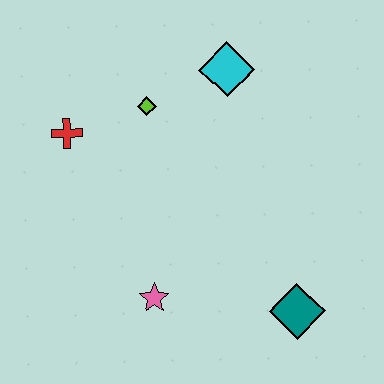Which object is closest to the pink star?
The teal diamond is closest to the pink star.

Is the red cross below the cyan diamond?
Yes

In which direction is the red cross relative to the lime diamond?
The red cross is to the left of the lime diamond.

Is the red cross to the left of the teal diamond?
Yes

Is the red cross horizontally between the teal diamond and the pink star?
No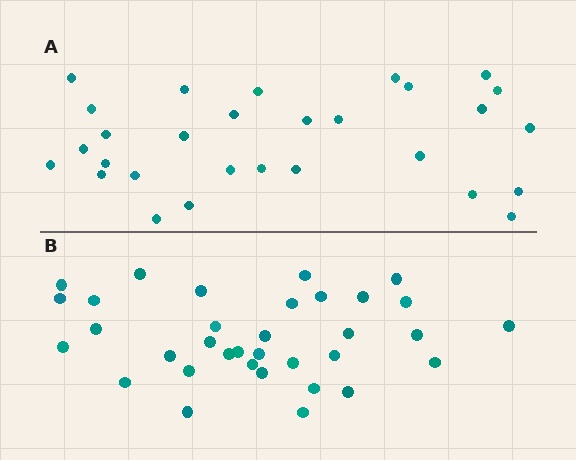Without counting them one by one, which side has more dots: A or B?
Region B (the bottom region) has more dots.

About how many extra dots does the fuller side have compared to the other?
Region B has about 5 more dots than region A.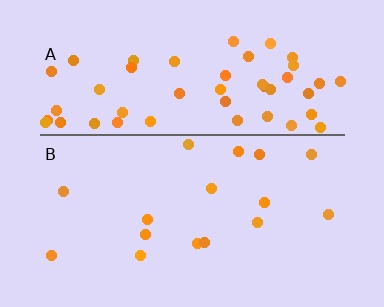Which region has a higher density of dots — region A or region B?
A (the top).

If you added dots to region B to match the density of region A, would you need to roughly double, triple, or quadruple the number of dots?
Approximately triple.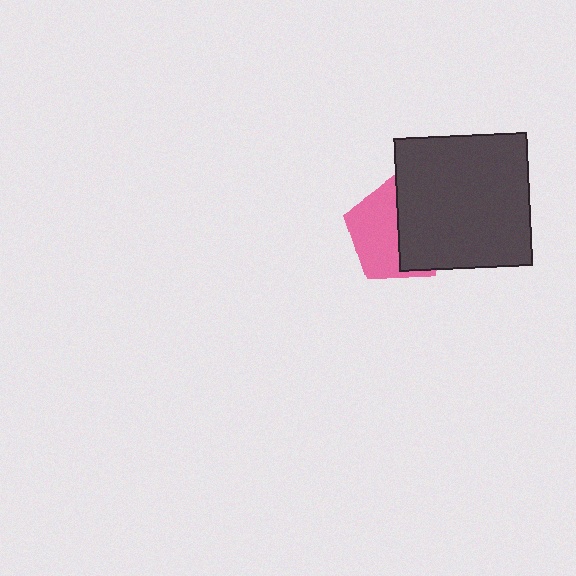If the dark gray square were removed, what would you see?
You would see the complete pink pentagon.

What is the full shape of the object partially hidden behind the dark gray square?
The partially hidden object is a pink pentagon.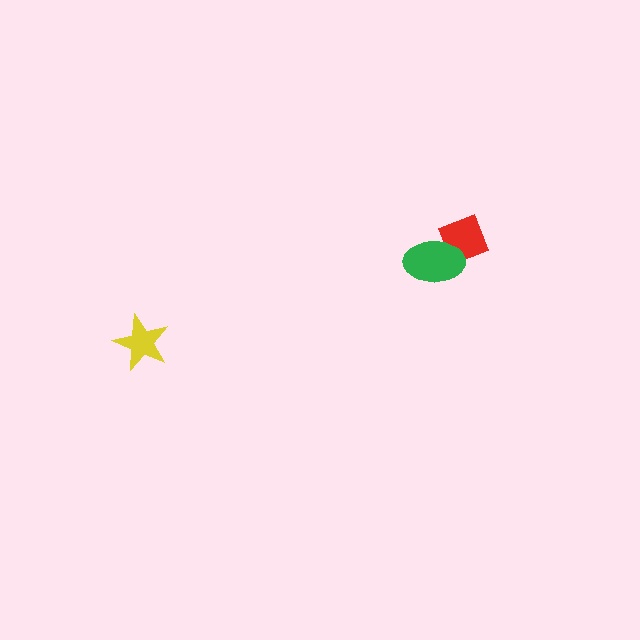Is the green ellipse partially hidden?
No, no other shape covers it.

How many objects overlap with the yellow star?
0 objects overlap with the yellow star.